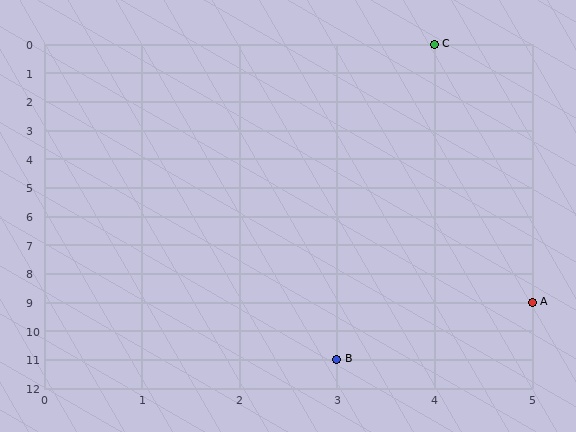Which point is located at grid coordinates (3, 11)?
Point B is at (3, 11).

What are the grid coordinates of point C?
Point C is at grid coordinates (4, 0).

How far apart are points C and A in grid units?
Points C and A are 1 column and 9 rows apart (about 9.1 grid units diagonally).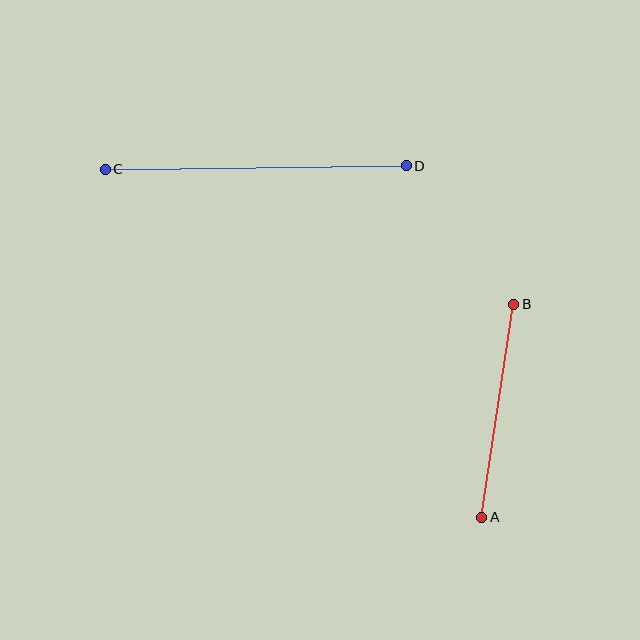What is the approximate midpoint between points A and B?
The midpoint is at approximately (498, 411) pixels.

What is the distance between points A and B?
The distance is approximately 215 pixels.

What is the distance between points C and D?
The distance is approximately 301 pixels.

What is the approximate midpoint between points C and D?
The midpoint is at approximately (256, 168) pixels.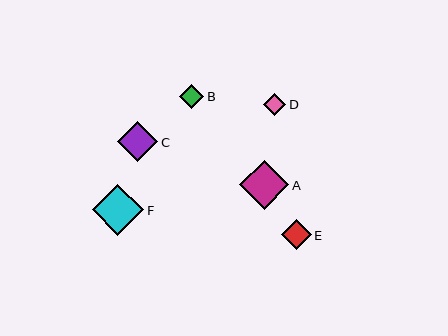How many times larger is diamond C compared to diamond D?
Diamond C is approximately 1.8 times the size of diamond D.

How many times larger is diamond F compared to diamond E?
Diamond F is approximately 1.8 times the size of diamond E.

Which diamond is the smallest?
Diamond D is the smallest with a size of approximately 22 pixels.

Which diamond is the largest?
Diamond F is the largest with a size of approximately 52 pixels.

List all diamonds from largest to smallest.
From largest to smallest: F, A, C, E, B, D.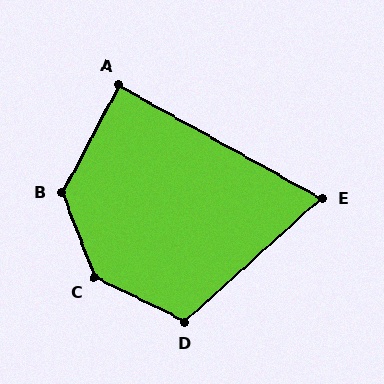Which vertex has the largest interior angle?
C, at approximately 137 degrees.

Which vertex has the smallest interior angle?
E, at approximately 71 degrees.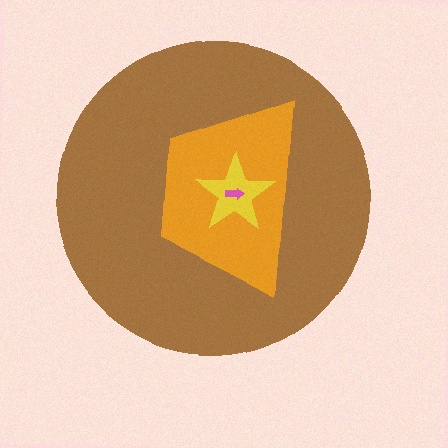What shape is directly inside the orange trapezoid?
The yellow star.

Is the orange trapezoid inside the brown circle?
Yes.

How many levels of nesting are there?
4.